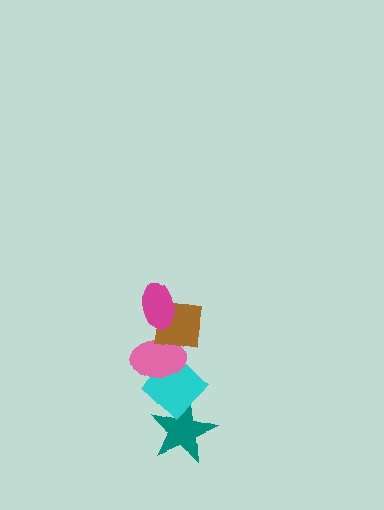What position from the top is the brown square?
The brown square is 2nd from the top.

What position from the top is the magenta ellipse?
The magenta ellipse is 1st from the top.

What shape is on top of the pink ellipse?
The brown square is on top of the pink ellipse.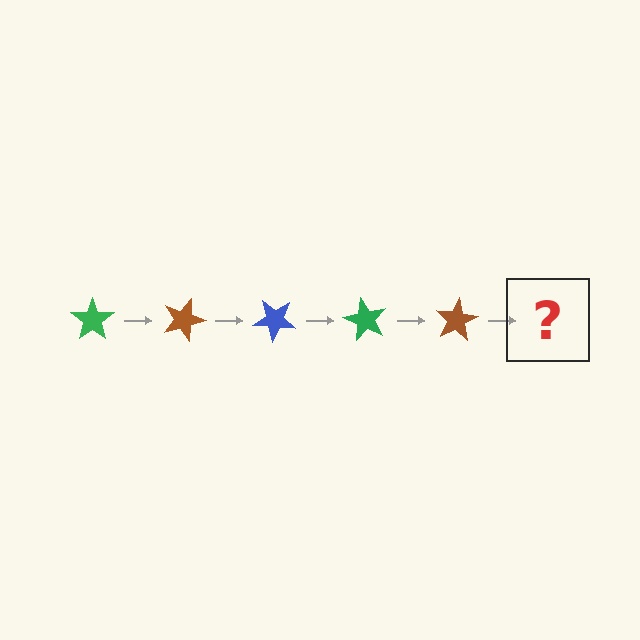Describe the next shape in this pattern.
It should be a blue star, rotated 100 degrees from the start.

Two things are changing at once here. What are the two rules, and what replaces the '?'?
The two rules are that it rotates 20 degrees each step and the color cycles through green, brown, and blue. The '?' should be a blue star, rotated 100 degrees from the start.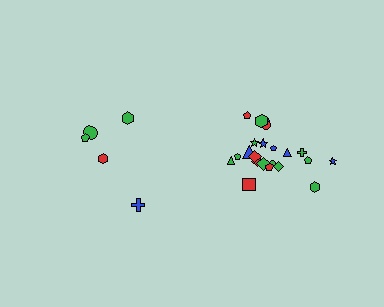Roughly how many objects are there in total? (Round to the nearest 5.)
Roughly 25 objects in total.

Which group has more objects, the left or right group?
The right group.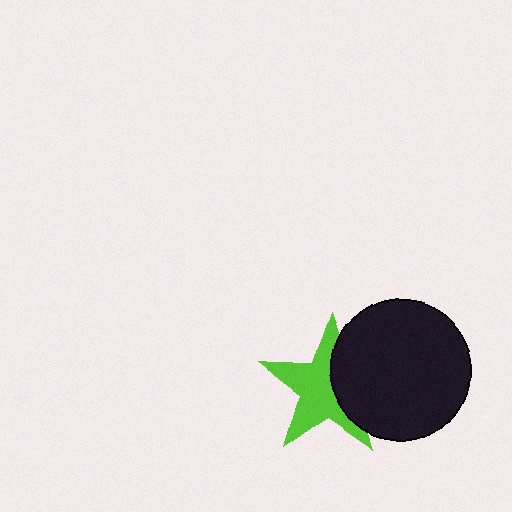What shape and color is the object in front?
The object in front is a black circle.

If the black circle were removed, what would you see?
You would see the complete lime star.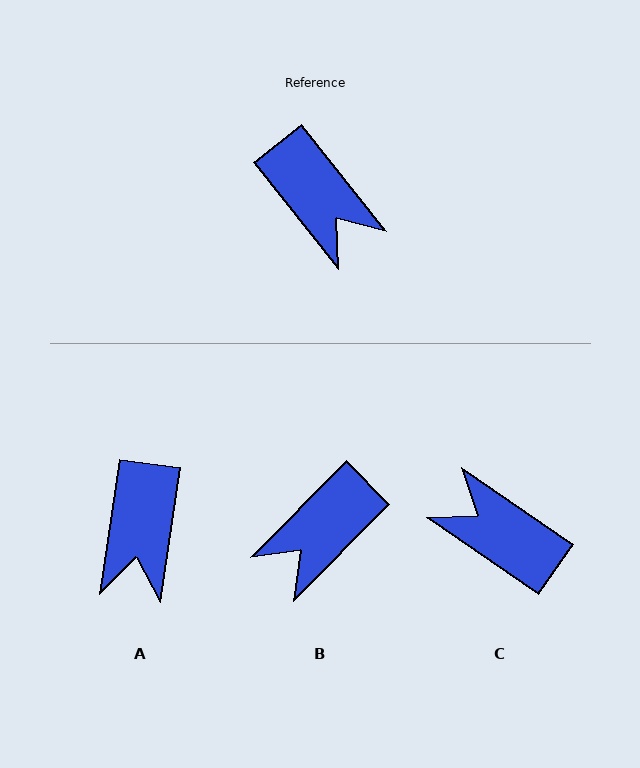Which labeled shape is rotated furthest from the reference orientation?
C, about 163 degrees away.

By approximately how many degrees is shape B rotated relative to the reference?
Approximately 83 degrees clockwise.